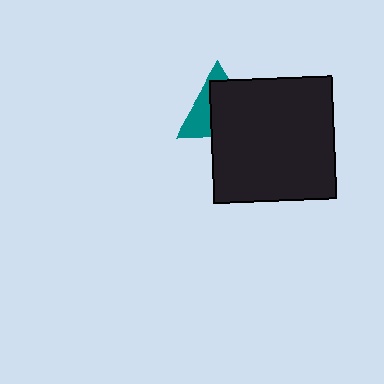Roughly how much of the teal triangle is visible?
A small part of it is visible (roughly 39%).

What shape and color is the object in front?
The object in front is a black square.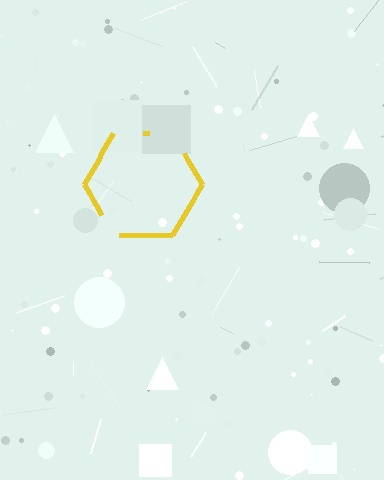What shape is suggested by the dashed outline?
The dashed outline suggests a hexagon.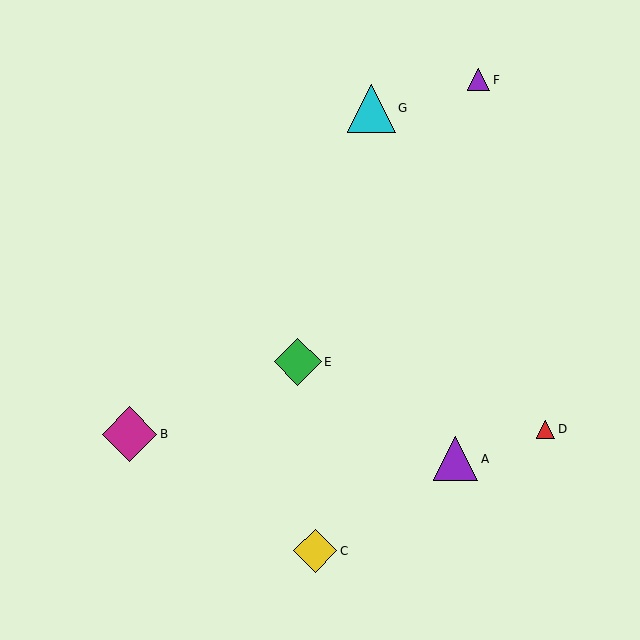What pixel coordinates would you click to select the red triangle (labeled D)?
Click at (546, 429) to select the red triangle D.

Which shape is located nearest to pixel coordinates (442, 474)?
The purple triangle (labeled A) at (455, 459) is nearest to that location.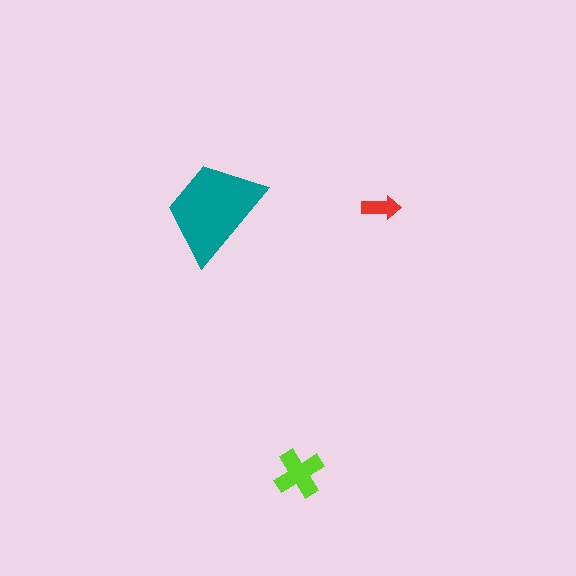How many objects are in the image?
There are 3 objects in the image.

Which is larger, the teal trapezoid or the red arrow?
The teal trapezoid.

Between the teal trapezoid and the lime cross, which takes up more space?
The teal trapezoid.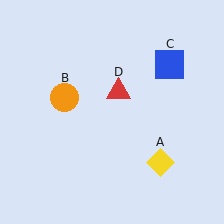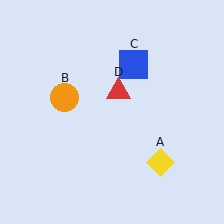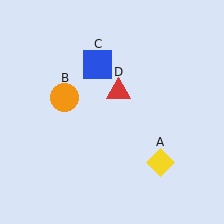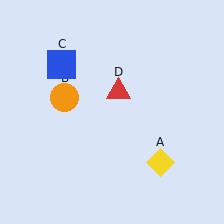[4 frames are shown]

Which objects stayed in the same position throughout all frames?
Yellow diamond (object A) and orange circle (object B) and red triangle (object D) remained stationary.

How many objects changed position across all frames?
1 object changed position: blue square (object C).